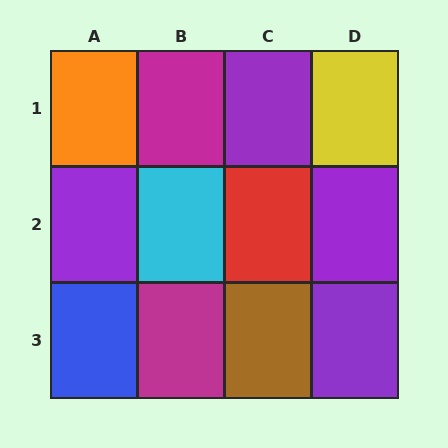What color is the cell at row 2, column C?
Red.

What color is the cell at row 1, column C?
Purple.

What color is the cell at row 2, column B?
Cyan.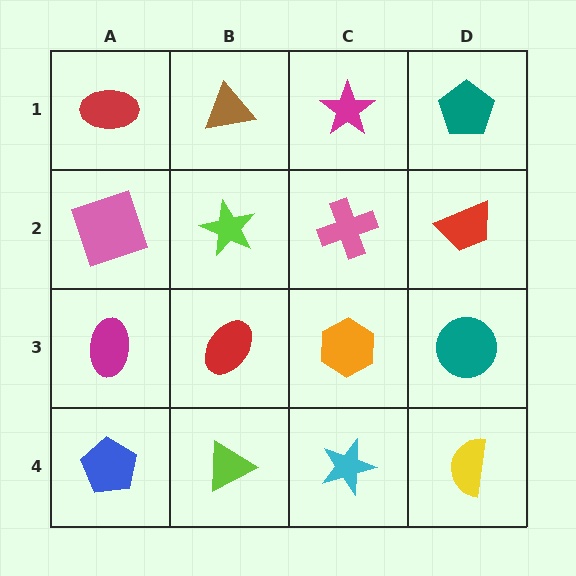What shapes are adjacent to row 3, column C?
A pink cross (row 2, column C), a cyan star (row 4, column C), a red ellipse (row 3, column B), a teal circle (row 3, column D).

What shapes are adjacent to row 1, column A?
A pink square (row 2, column A), a brown triangle (row 1, column B).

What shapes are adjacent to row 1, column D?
A red trapezoid (row 2, column D), a magenta star (row 1, column C).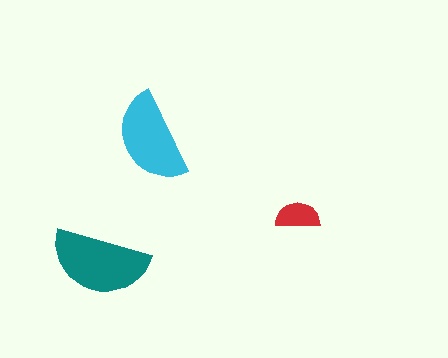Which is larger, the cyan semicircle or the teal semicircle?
The teal one.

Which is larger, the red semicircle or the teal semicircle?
The teal one.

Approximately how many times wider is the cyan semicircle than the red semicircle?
About 2 times wider.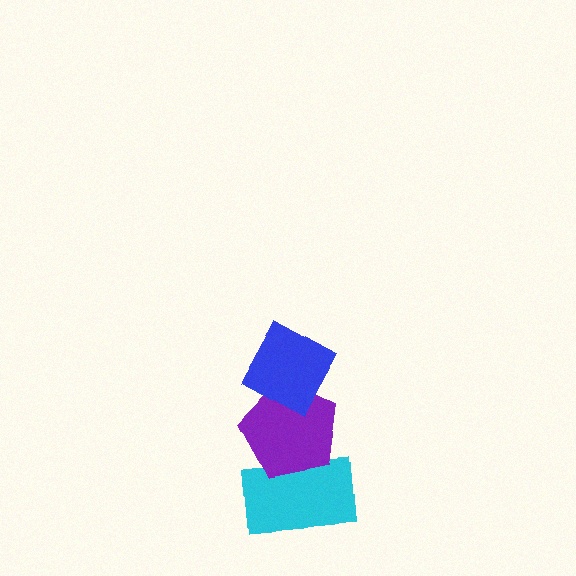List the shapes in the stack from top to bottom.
From top to bottom: the blue diamond, the purple pentagon, the cyan rectangle.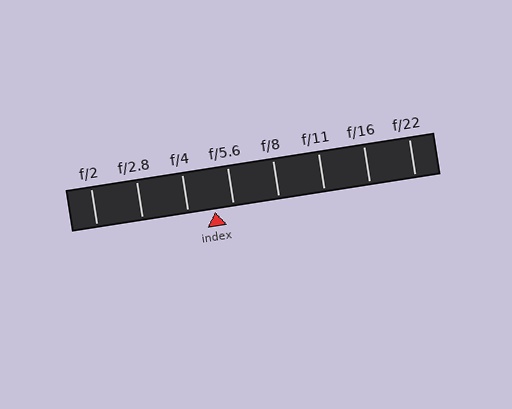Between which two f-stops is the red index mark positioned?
The index mark is between f/4 and f/5.6.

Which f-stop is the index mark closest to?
The index mark is closest to f/5.6.